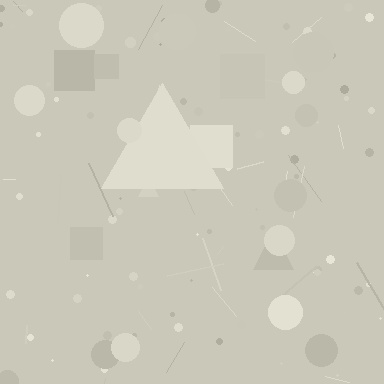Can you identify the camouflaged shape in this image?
The camouflaged shape is a triangle.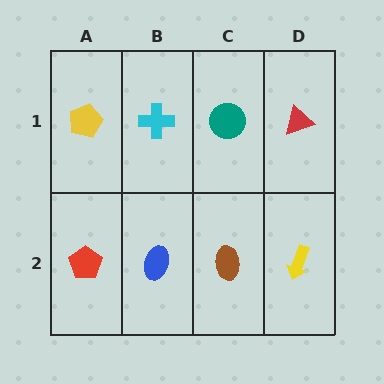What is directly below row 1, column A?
A red pentagon.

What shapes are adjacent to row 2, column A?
A yellow pentagon (row 1, column A), a blue ellipse (row 2, column B).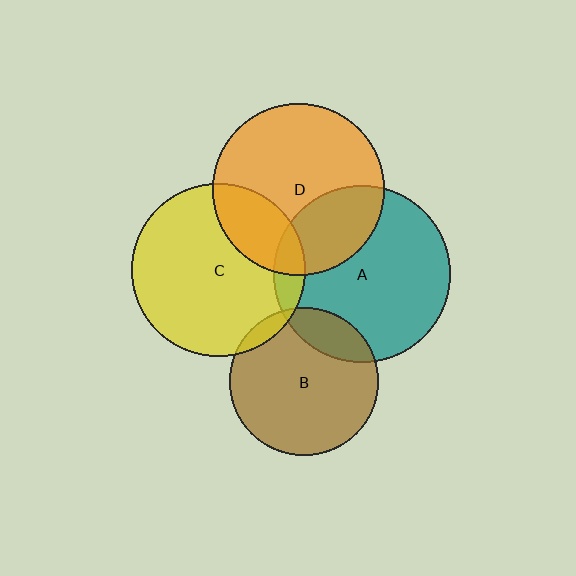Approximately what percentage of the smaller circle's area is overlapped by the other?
Approximately 10%.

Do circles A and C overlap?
Yes.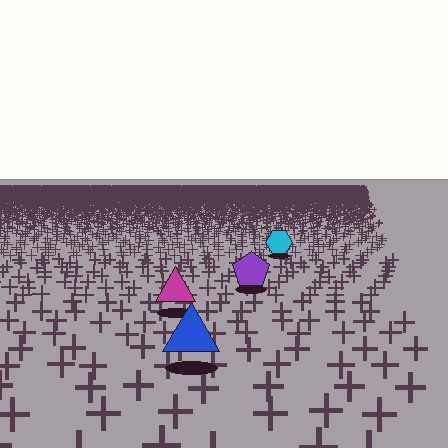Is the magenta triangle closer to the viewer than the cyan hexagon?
Yes. The magenta triangle is closer — you can tell from the texture gradient: the ground texture is coarser near it.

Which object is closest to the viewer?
The blue triangle is closest. The texture marks near it are larger and more spread out.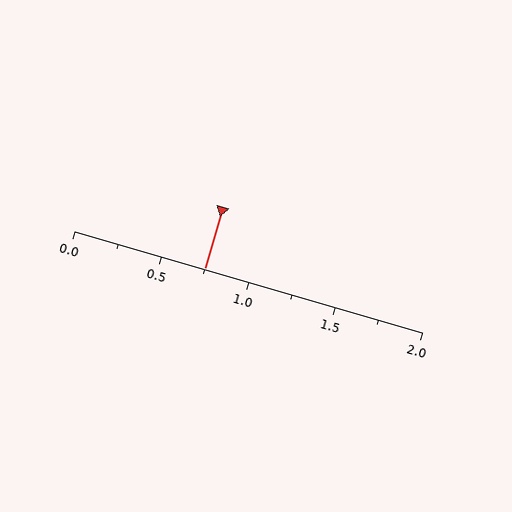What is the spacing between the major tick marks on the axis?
The major ticks are spaced 0.5 apart.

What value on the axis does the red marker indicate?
The marker indicates approximately 0.75.